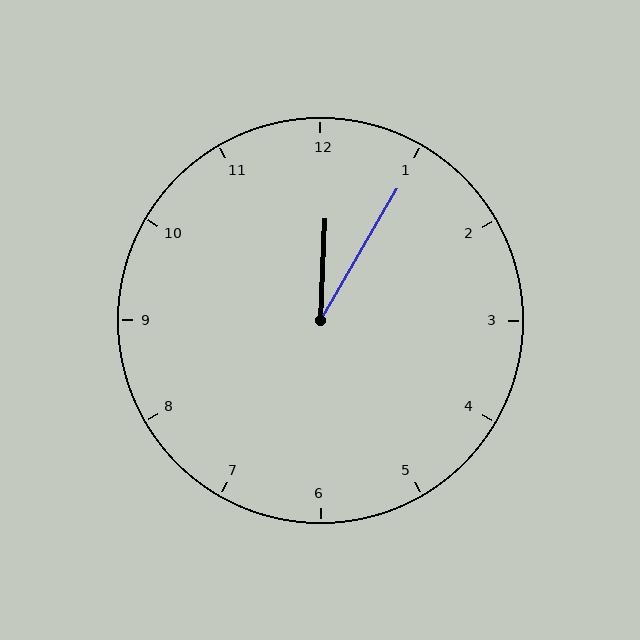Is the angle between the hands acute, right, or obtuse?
It is acute.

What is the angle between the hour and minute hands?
Approximately 28 degrees.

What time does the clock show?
12:05.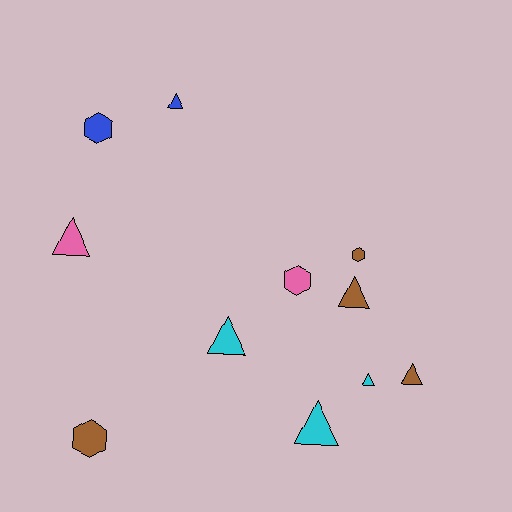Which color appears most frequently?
Brown, with 4 objects.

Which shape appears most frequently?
Triangle, with 7 objects.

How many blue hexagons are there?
There is 1 blue hexagon.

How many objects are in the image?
There are 11 objects.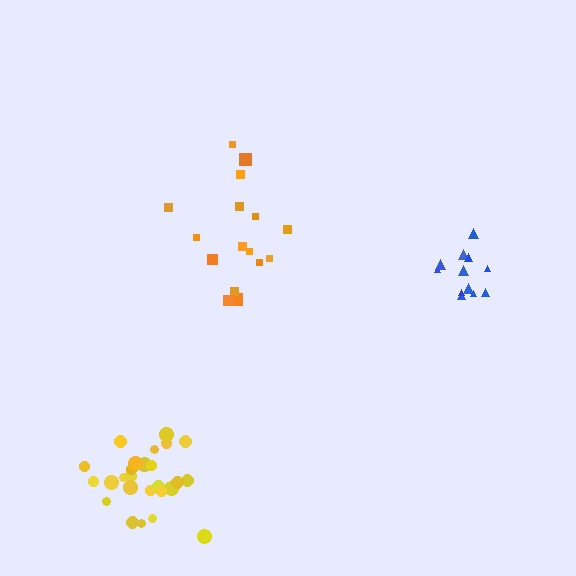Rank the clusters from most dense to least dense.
blue, yellow, orange.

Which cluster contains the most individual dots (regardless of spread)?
Yellow (26).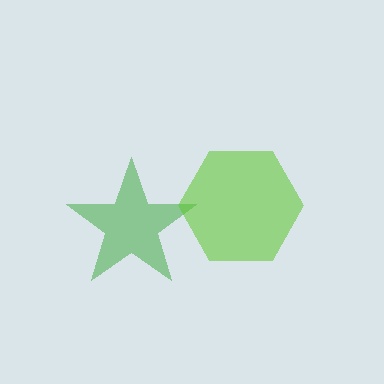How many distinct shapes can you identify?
There are 2 distinct shapes: a green star, a lime hexagon.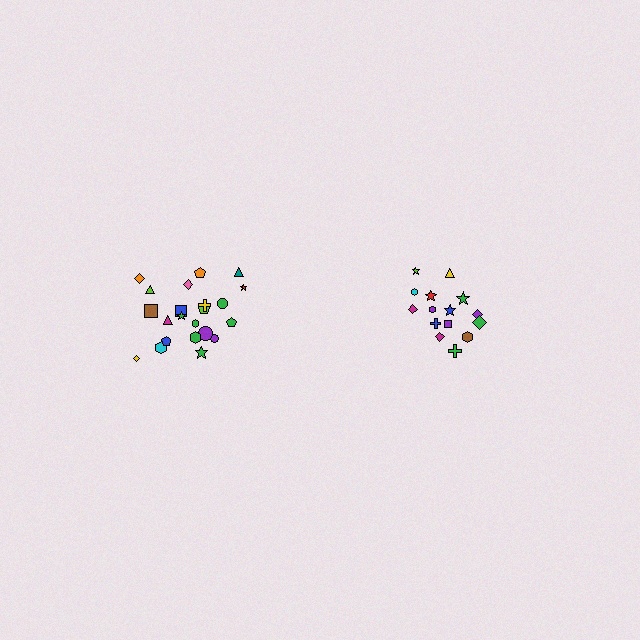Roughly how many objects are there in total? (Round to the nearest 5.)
Roughly 35 objects in total.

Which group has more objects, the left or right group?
The left group.